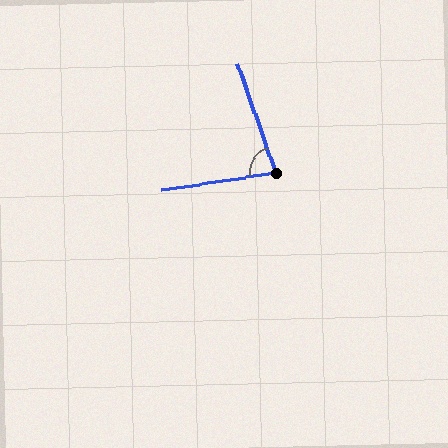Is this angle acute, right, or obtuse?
It is acute.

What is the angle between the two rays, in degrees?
Approximately 79 degrees.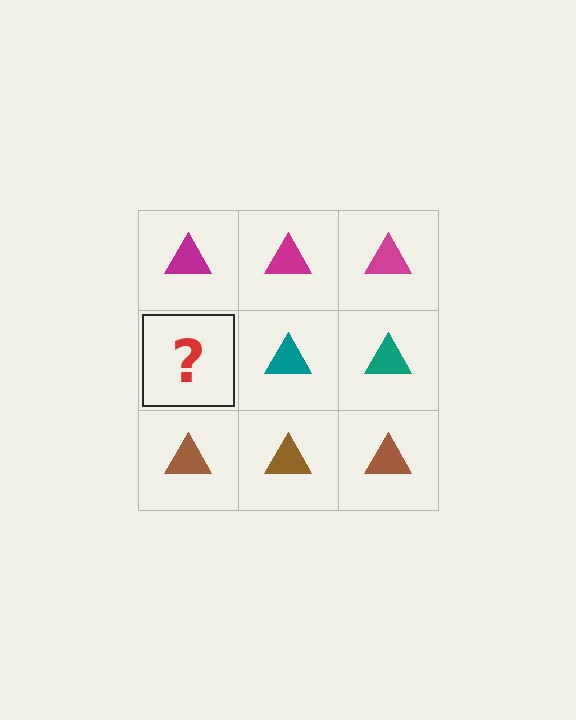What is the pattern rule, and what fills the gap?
The rule is that each row has a consistent color. The gap should be filled with a teal triangle.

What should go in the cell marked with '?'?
The missing cell should contain a teal triangle.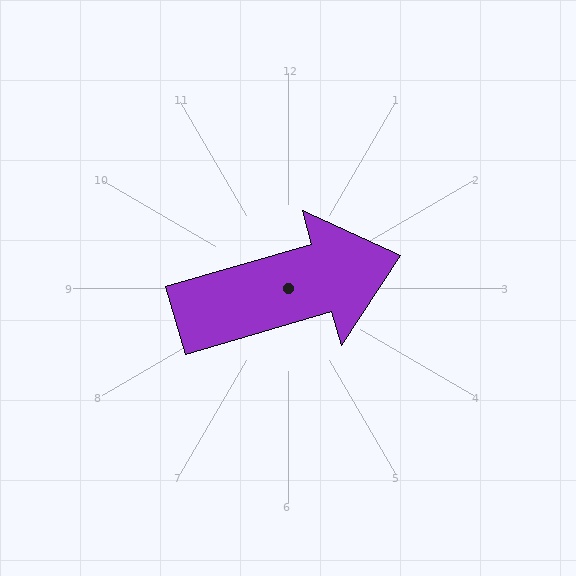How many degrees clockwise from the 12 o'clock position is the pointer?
Approximately 74 degrees.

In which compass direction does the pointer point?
East.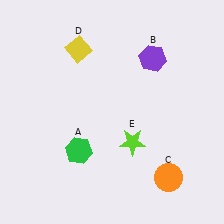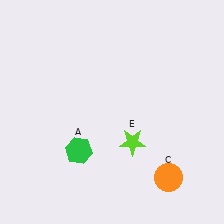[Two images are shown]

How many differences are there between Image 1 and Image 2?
There are 2 differences between the two images.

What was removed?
The purple hexagon (B), the yellow diamond (D) were removed in Image 2.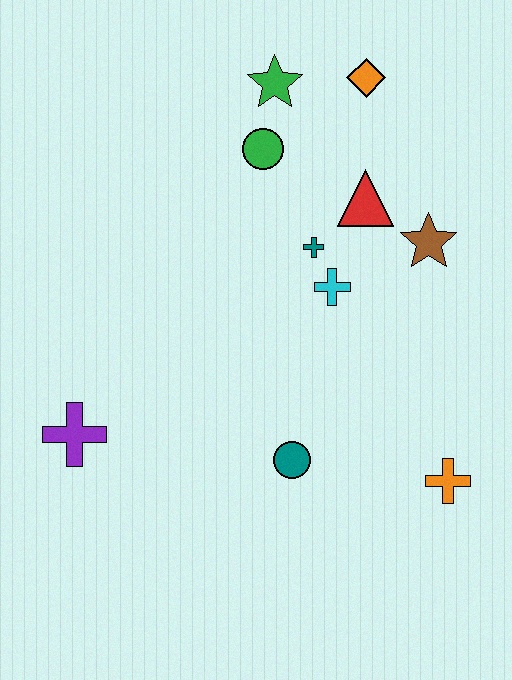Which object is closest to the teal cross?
The cyan cross is closest to the teal cross.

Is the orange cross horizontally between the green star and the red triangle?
No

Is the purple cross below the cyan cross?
Yes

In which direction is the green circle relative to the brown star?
The green circle is to the left of the brown star.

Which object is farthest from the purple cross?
The orange diamond is farthest from the purple cross.